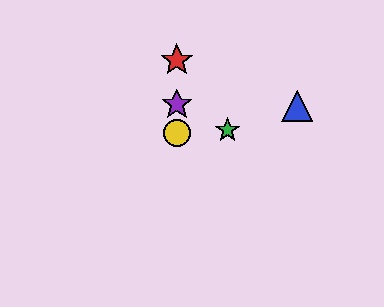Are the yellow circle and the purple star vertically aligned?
Yes, both are at x≈177.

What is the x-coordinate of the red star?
The red star is at x≈177.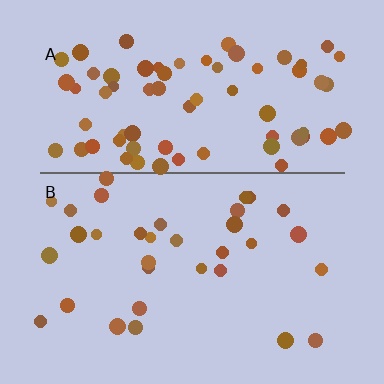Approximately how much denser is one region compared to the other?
Approximately 2.2× — region A over region B.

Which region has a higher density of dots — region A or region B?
A (the top).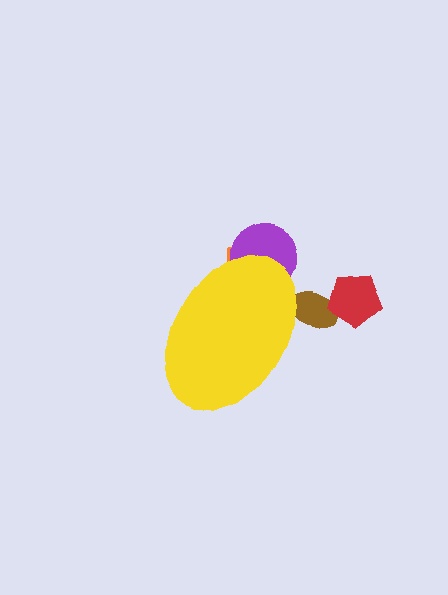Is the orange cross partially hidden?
Yes, the orange cross is partially hidden behind the yellow ellipse.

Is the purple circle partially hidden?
Yes, the purple circle is partially hidden behind the yellow ellipse.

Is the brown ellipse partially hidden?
Yes, the brown ellipse is partially hidden behind the yellow ellipse.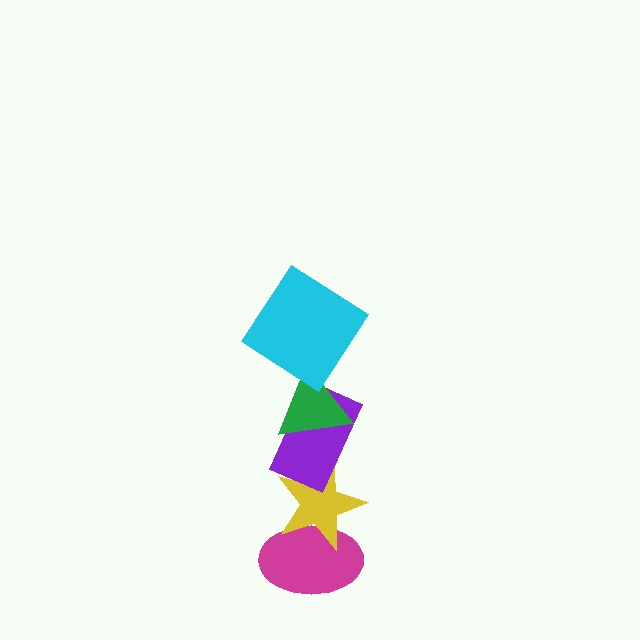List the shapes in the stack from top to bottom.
From top to bottom: the cyan diamond, the green triangle, the purple rectangle, the yellow star, the magenta ellipse.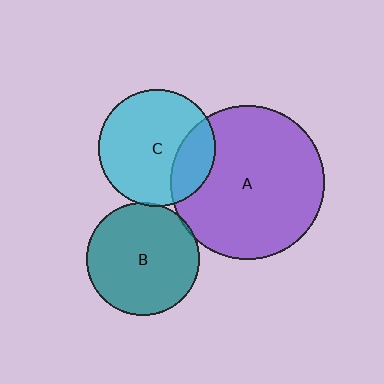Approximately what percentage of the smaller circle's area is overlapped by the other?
Approximately 5%.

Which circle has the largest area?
Circle A (purple).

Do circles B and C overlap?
Yes.